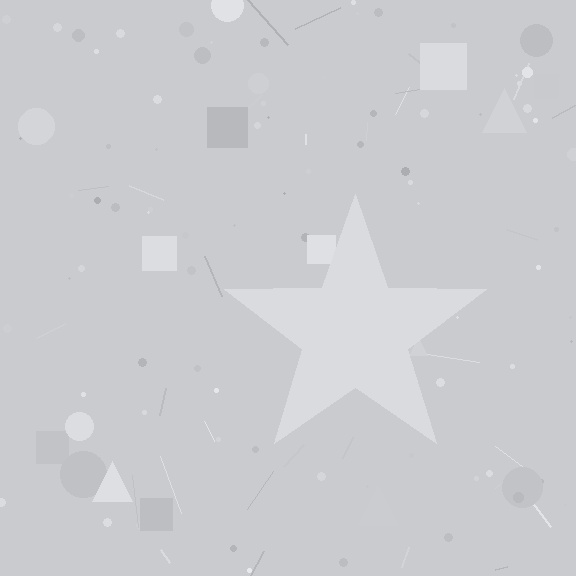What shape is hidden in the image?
A star is hidden in the image.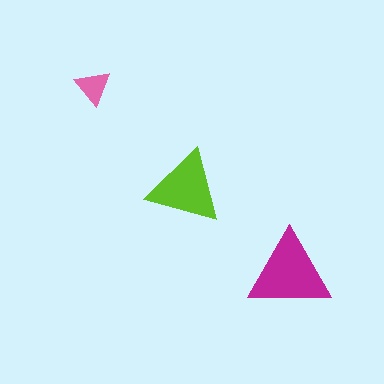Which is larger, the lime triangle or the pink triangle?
The lime one.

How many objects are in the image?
There are 3 objects in the image.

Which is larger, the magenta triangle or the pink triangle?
The magenta one.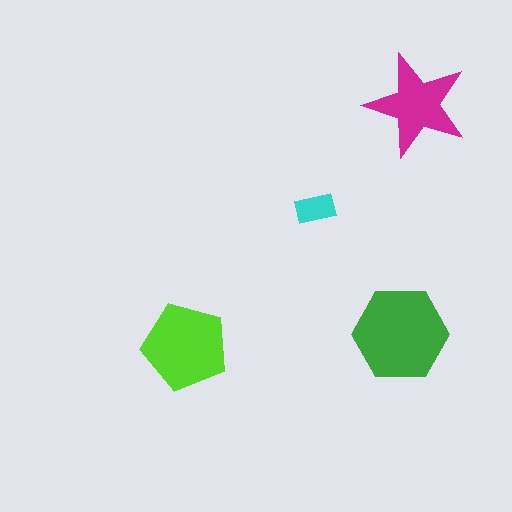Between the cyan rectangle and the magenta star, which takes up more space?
The magenta star.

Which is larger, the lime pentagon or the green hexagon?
The green hexagon.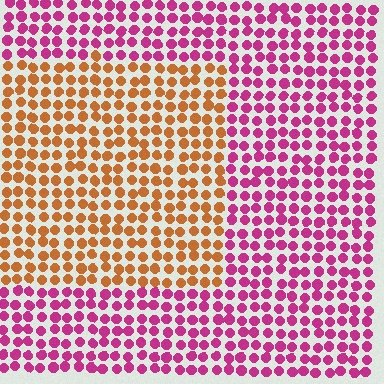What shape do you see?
I see a rectangle.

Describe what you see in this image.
The image is filled with small magenta elements in a uniform arrangement. A rectangle-shaped region is visible where the elements are tinted to a slightly different hue, forming a subtle color boundary.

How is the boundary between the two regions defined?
The boundary is defined purely by a slight shift in hue (about 62 degrees). Spacing, size, and orientation are identical on both sides.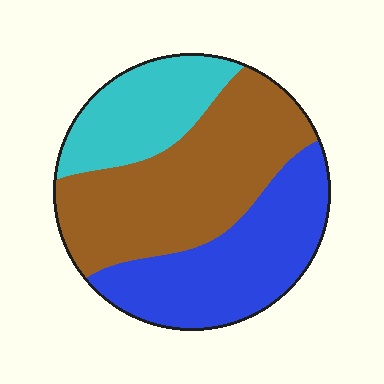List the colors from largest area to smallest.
From largest to smallest: brown, blue, cyan.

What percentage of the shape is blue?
Blue takes up between a third and a half of the shape.